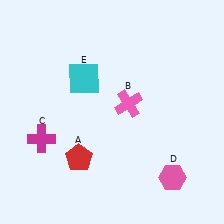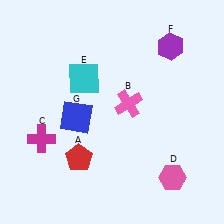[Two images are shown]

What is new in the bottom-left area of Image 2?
A blue square (G) was added in the bottom-left area of Image 2.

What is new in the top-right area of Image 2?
A purple hexagon (F) was added in the top-right area of Image 2.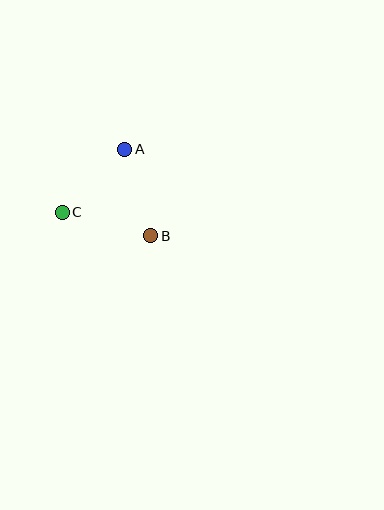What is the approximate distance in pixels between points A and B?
The distance between A and B is approximately 90 pixels.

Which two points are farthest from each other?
Points B and C are farthest from each other.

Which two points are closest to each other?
Points A and C are closest to each other.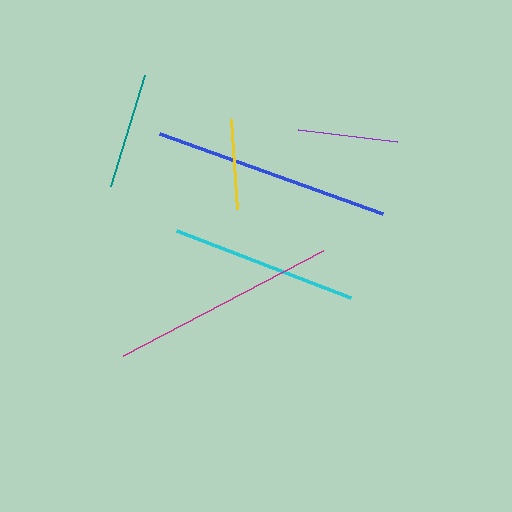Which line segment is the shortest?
The yellow line is the shortest at approximately 90 pixels.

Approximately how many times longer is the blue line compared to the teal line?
The blue line is approximately 2.0 times the length of the teal line.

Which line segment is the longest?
The blue line is the longest at approximately 237 pixels.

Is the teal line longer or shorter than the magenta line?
The magenta line is longer than the teal line.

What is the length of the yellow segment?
The yellow segment is approximately 90 pixels long.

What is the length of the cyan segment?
The cyan segment is approximately 187 pixels long.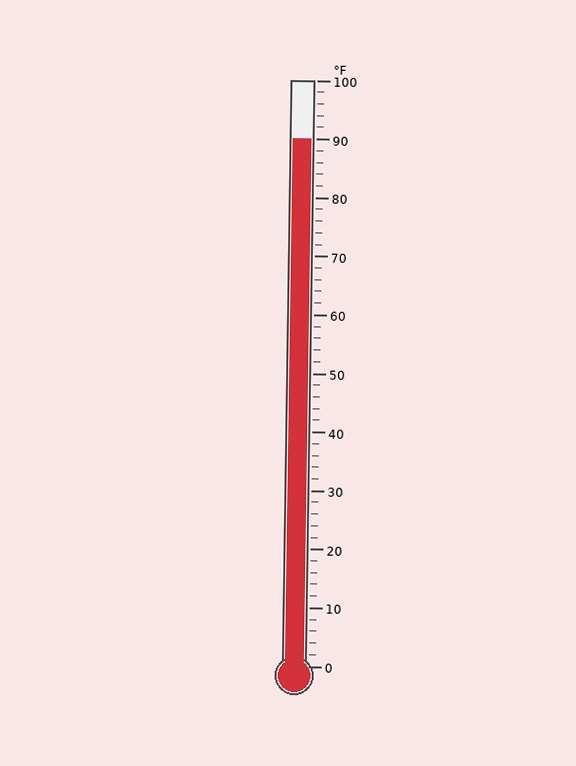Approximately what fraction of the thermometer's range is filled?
The thermometer is filled to approximately 90% of its range.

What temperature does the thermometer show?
The thermometer shows approximately 90°F.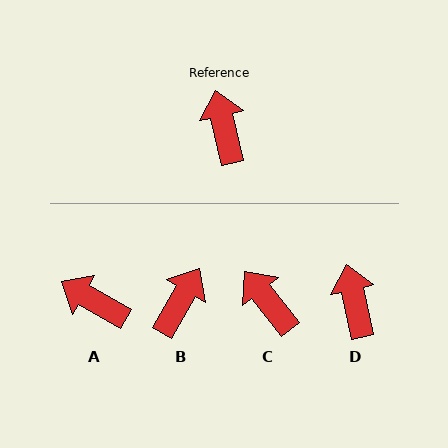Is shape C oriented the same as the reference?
No, it is off by about 26 degrees.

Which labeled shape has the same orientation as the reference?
D.